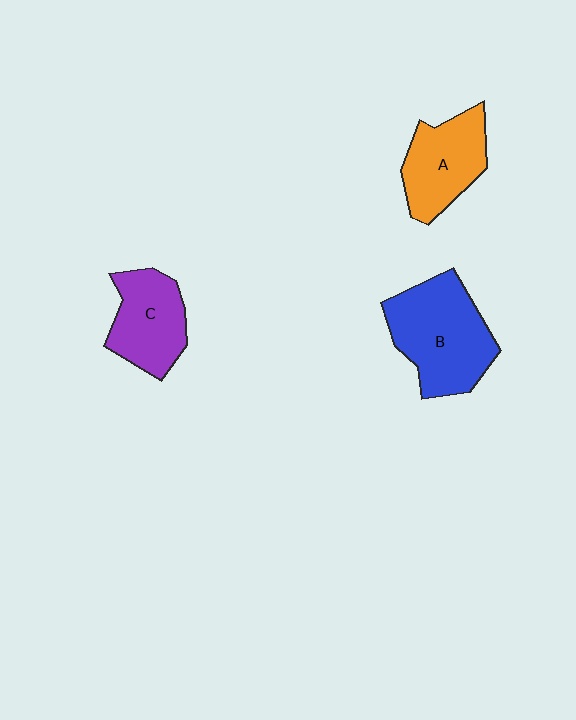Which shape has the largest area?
Shape B (blue).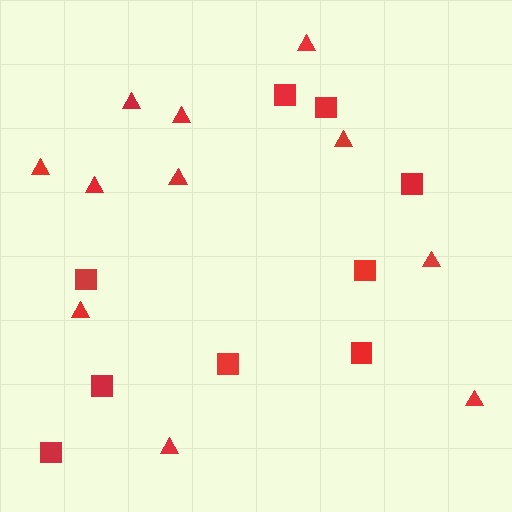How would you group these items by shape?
There are 2 groups: one group of squares (9) and one group of triangles (11).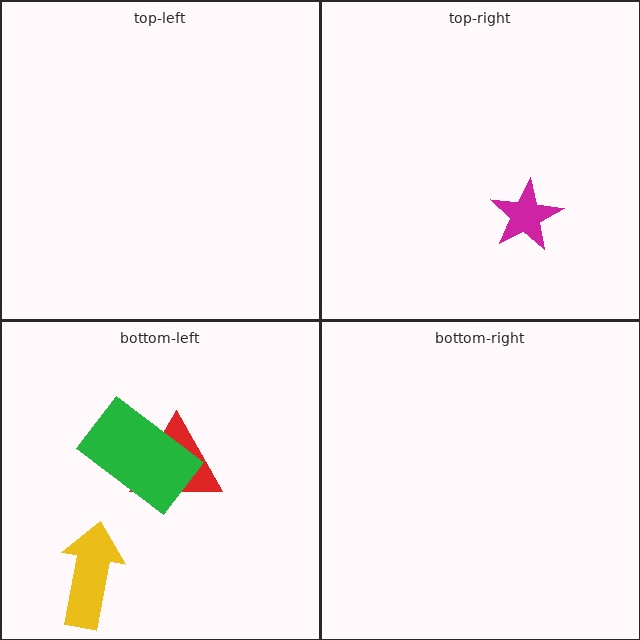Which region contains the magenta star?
The top-right region.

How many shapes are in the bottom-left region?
3.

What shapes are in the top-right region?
The magenta star.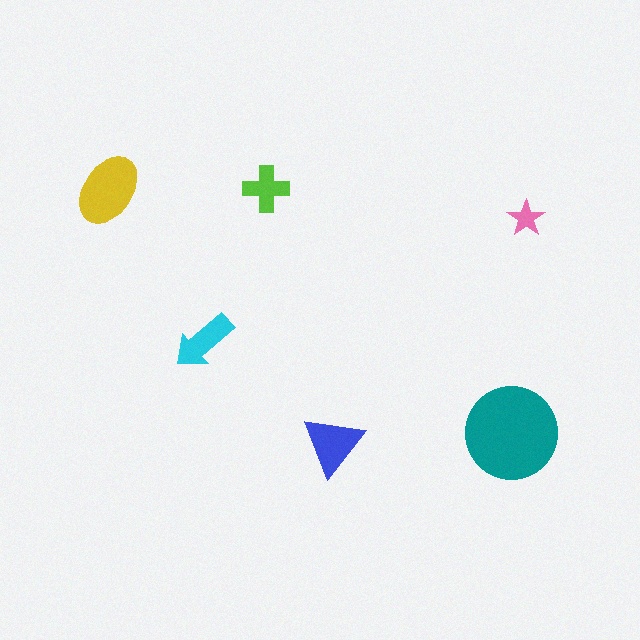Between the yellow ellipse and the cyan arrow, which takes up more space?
The yellow ellipse.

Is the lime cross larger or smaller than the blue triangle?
Smaller.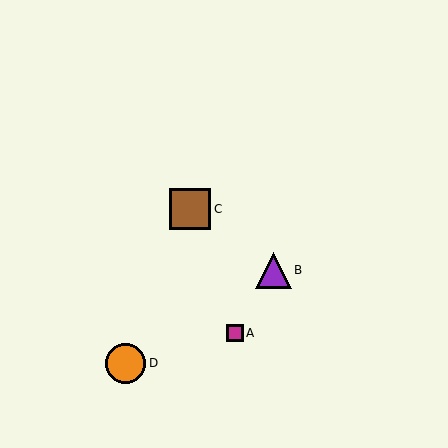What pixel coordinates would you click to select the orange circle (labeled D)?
Click at (126, 363) to select the orange circle D.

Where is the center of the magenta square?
The center of the magenta square is at (235, 333).